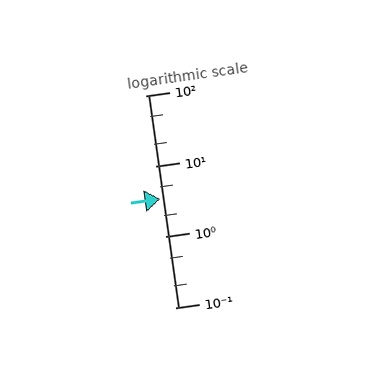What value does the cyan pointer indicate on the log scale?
The pointer indicates approximately 3.4.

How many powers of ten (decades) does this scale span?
The scale spans 3 decades, from 0.1 to 100.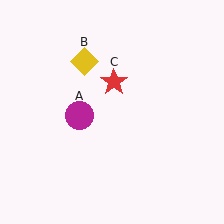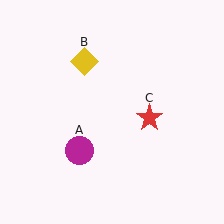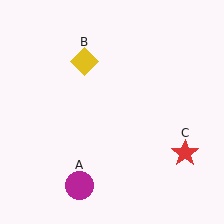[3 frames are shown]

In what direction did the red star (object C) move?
The red star (object C) moved down and to the right.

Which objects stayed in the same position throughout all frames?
Yellow diamond (object B) remained stationary.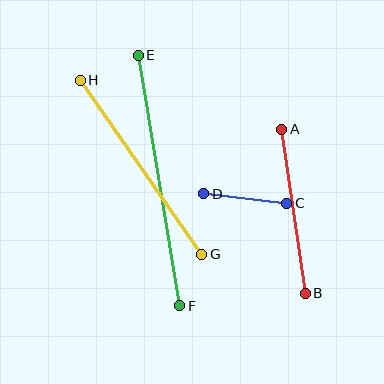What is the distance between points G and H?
The distance is approximately 212 pixels.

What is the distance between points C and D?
The distance is approximately 83 pixels.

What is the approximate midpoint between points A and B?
The midpoint is at approximately (294, 211) pixels.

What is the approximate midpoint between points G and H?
The midpoint is at approximately (141, 167) pixels.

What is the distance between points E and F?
The distance is approximately 254 pixels.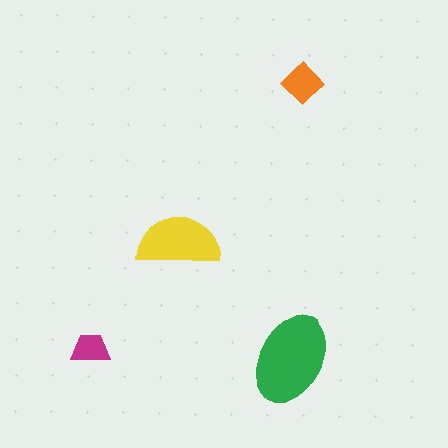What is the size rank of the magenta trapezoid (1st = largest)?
4th.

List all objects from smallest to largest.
The magenta trapezoid, the orange diamond, the yellow semicircle, the green ellipse.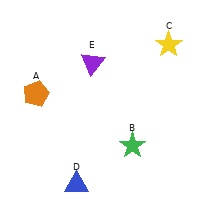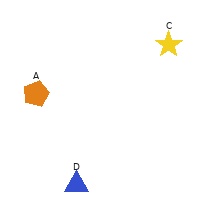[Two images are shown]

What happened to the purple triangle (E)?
The purple triangle (E) was removed in Image 2. It was in the top-left area of Image 1.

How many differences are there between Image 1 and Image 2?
There are 2 differences between the two images.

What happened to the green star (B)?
The green star (B) was removed in Image 2. It was in the bottom-right area of Image 1.